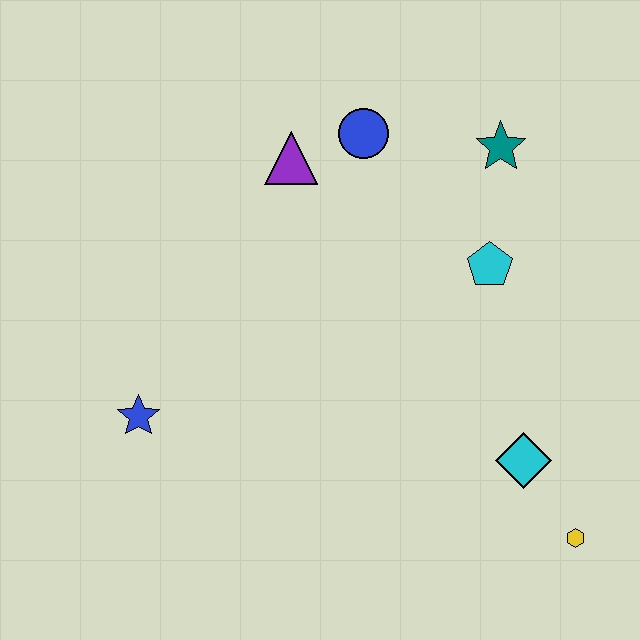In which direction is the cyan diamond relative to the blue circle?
The cyan diamond is below the blue circle.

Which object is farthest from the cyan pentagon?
The blue star is farthest from the cyan pentagon.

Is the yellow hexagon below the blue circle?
Yes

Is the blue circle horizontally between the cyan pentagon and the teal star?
No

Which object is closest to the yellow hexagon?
The cyan diamond is closest to the yellow hexagon.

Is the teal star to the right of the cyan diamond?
No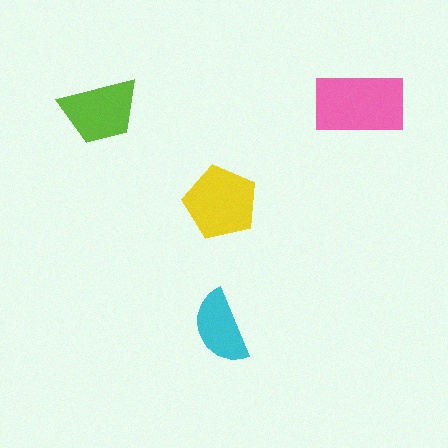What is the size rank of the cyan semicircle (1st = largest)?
4th.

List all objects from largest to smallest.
The pink rectangle, the yellow pentagon, the lime trapezoid, the cyan semicircle.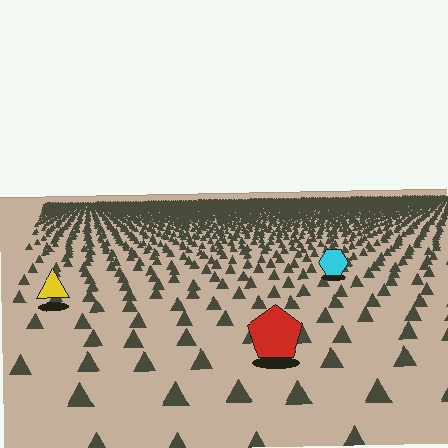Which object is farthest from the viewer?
The cyan hexagon is farthest from the viewer. It appears smaller and the ground texture around it is denser.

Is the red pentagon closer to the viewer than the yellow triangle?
Yes. The red pentagon is closer — you can tell from the texture gradient: the ground texture is coarser near it.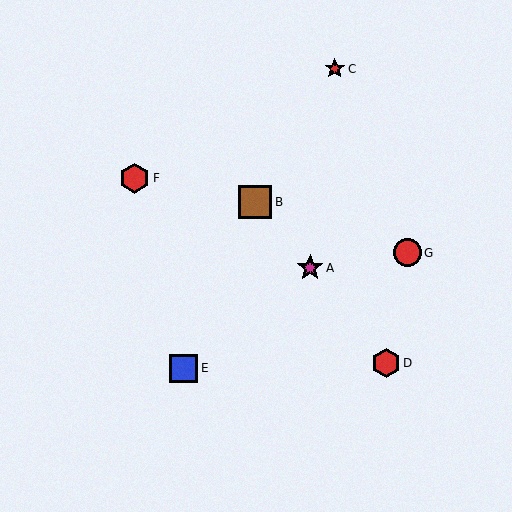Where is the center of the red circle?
The center of the red circle is at (407, 253).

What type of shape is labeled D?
Shape D is a red hexagon.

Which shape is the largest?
The brown square (labeled B) is the largest.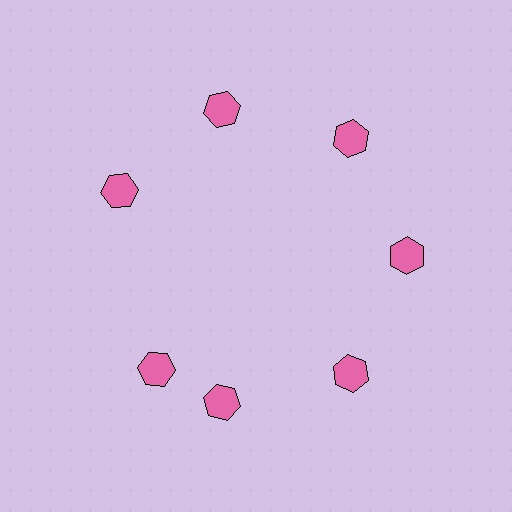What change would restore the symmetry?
The symmetry would be restored by rotating it back into even spacing with its neighbors so that all 7 hexagons sit at equal angles and equal distance from the center.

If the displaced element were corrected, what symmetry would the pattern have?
It would have 7-fold rotational symmetry — the pattern would map onto itself every 51 degrees.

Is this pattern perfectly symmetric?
No. The 7 pink hexagons are arranged in a ring, but one element near the 8 o'clock position is rotated out of alignment along the ring, breaking the 7-fold rotational symmetry.